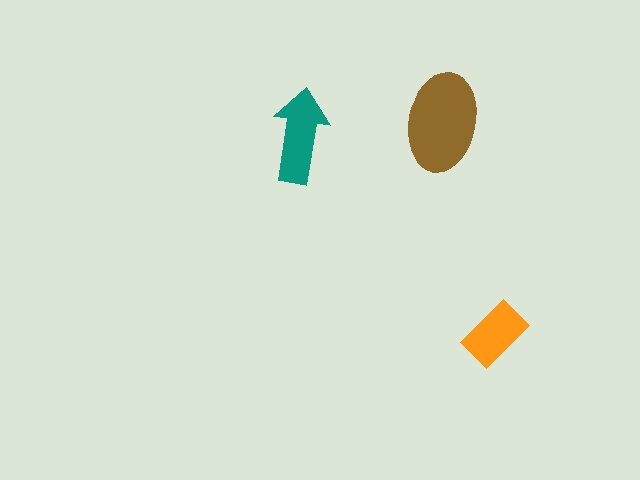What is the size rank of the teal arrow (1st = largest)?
2nd.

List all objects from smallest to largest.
The orange rectangle, the teal arrow, the brown ellipse.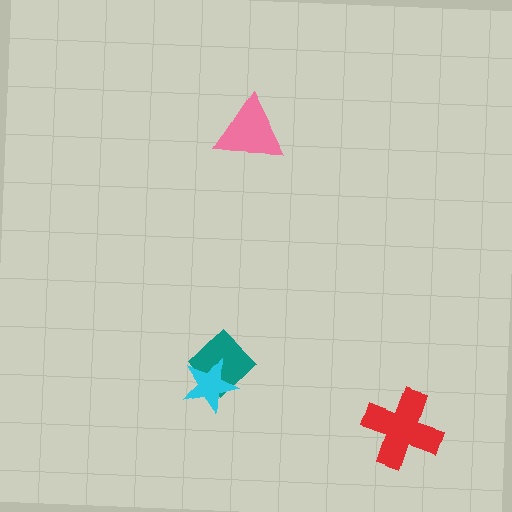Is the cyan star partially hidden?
No, no other shape covers it.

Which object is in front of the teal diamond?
The cyan star is in front of the teal diamond.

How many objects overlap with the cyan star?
1 object overlaps with the cyan star.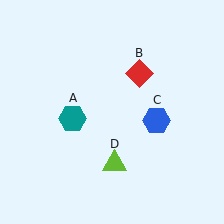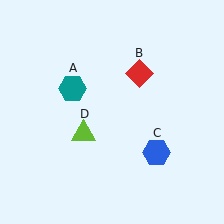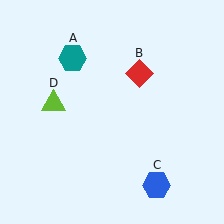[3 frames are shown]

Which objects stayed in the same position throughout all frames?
Red diamond (object B) remained stationary.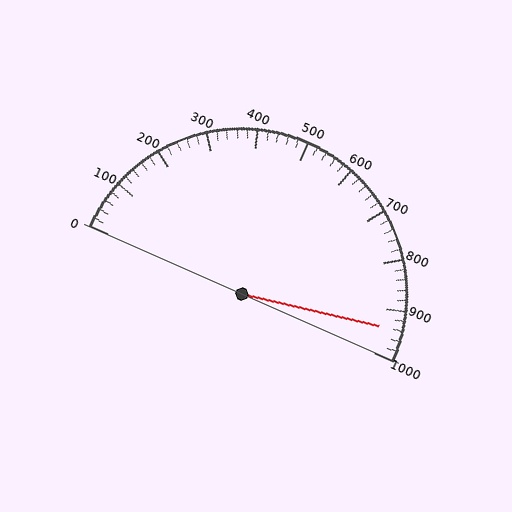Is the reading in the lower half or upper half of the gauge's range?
The reading is in the upper half of the range (0 to 1000).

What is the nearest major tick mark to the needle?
The nearest major tick mark is 900.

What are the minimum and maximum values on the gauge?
The gauge ranges from 0 to 1000.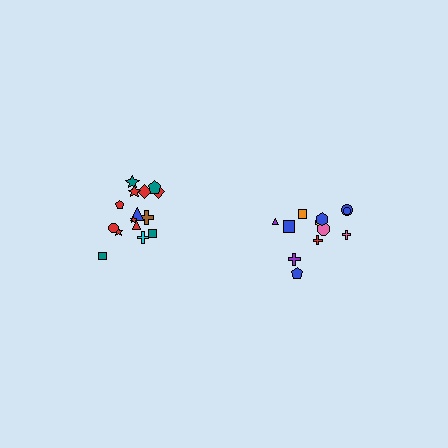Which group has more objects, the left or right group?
The left group.